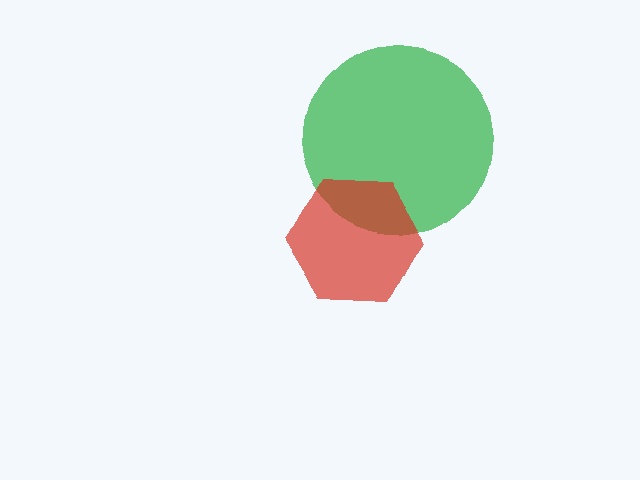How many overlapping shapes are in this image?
There are 2 overlapping shapes in the image.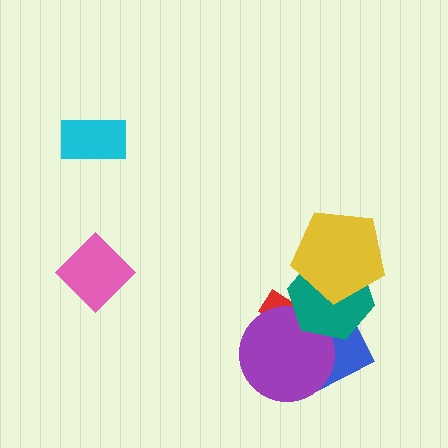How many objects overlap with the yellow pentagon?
2 objects overlap with the yellow pentagon.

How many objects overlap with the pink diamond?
0 objects overlap with the pink diamond.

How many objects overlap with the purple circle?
3 objects overlap with the purple circle.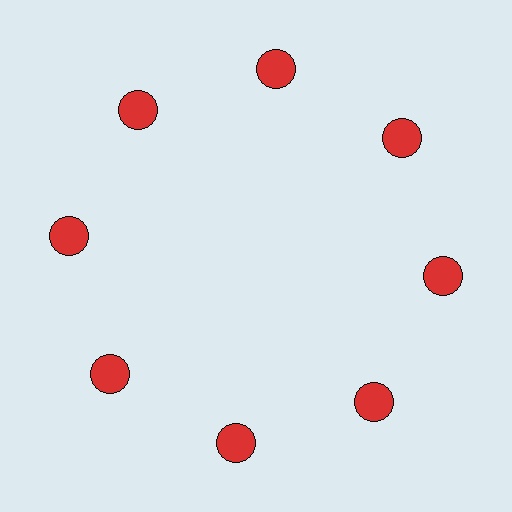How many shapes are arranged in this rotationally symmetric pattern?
There are 8 shapes, arranged in 8 groups of 1.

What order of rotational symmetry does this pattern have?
This pattern has 8-fold rotational symmetry.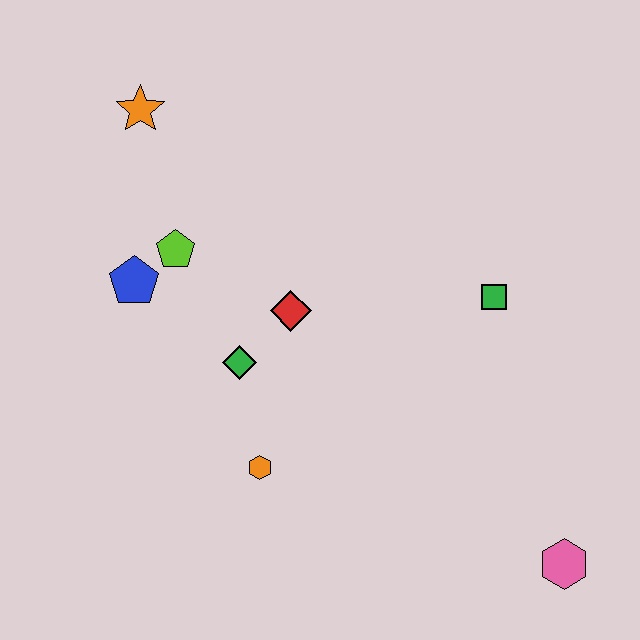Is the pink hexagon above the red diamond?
No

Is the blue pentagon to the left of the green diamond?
Yes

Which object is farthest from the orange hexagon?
The orange star is farthest from the orange hexagon.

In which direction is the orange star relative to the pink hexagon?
The orange star is above the pink hexagon.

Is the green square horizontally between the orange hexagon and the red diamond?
No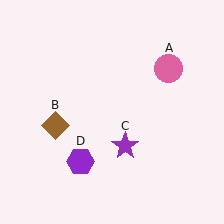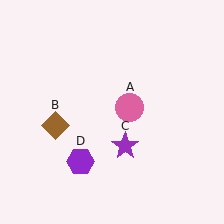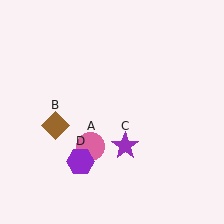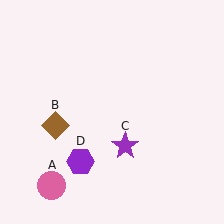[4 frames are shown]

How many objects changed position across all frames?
1 object changed position: pink circle (object A).